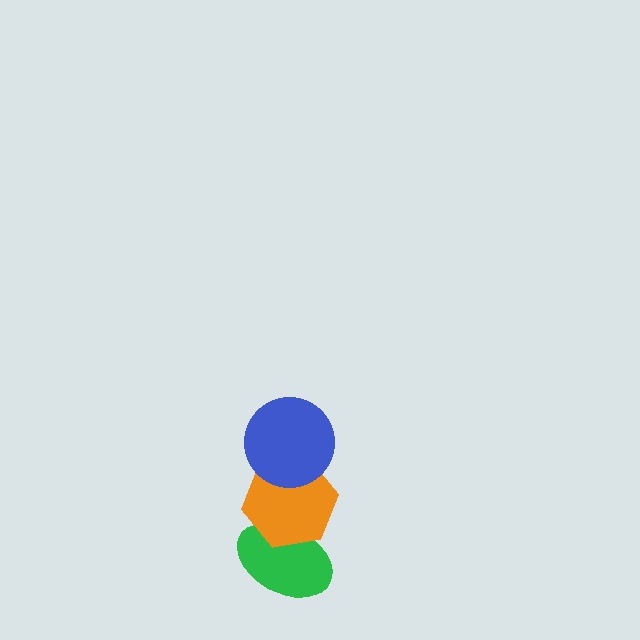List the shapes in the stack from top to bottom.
From top to bottom: the blue circle, the orange hexagon, the green ellipse.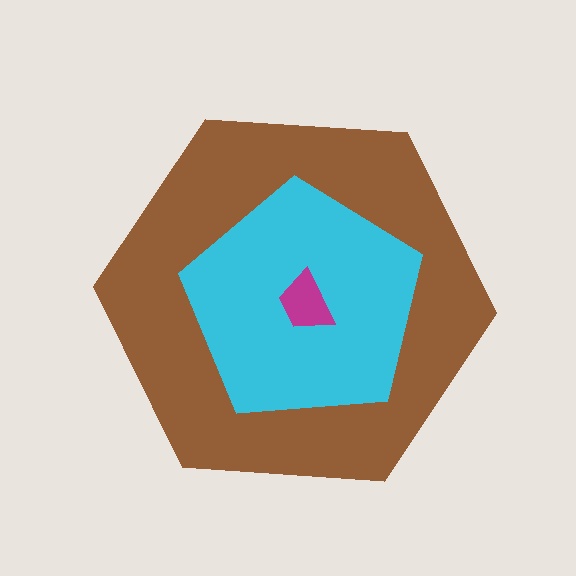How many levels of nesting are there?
3.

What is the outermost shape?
The brown hexagon.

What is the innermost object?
The magenta trapezoid.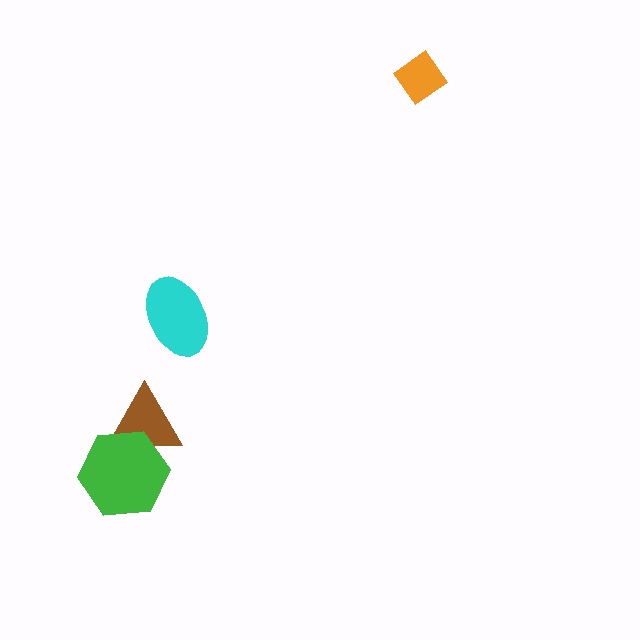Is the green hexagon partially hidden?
No, no other shape covers it.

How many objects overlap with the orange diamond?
0 objects overlap with the orange diamond.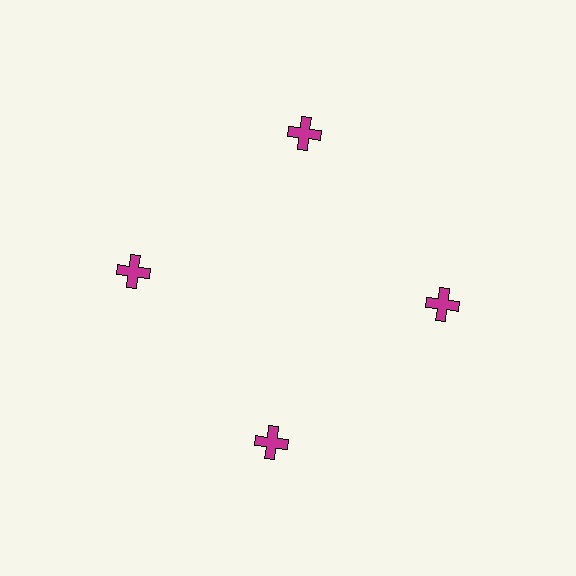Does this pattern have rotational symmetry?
Yes, this pattern has 4-fold rotational symmetry. It looks the same after rotating 90 degrees around the center.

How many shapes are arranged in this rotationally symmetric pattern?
There are 4 shapes, arranged in 4 groups of 1.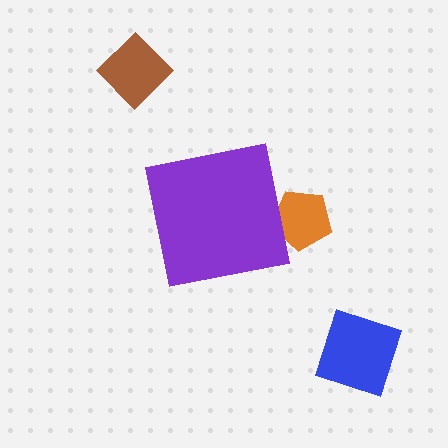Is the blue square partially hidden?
No, the blue square is fully visible.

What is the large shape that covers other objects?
A purple square.